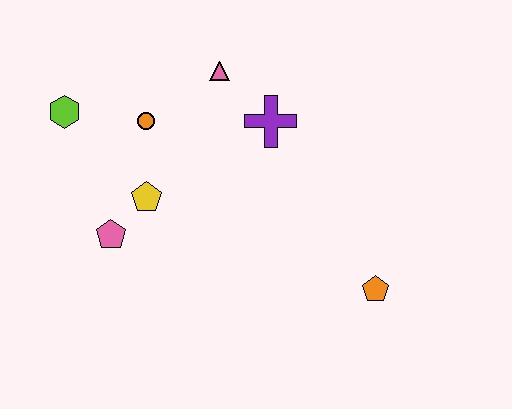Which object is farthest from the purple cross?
The lime hexagon is farthest from the purple cross.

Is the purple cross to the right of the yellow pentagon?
Yes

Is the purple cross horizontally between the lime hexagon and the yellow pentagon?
No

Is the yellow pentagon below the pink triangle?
Yes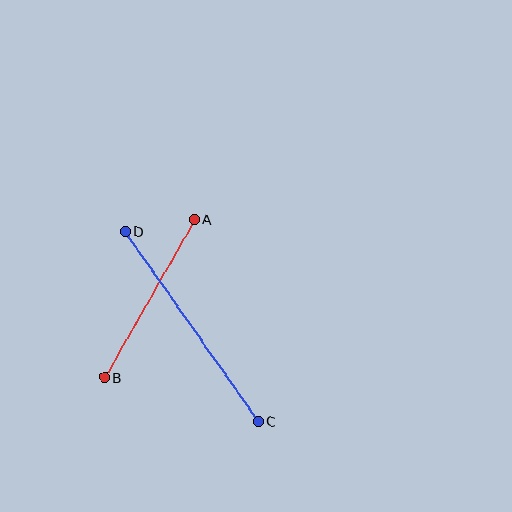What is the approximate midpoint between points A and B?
The midpoint is at approximately (149, 298) pixels.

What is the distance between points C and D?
The distance is approximately 232 pixels.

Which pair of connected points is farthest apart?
Points C and D are farthest apart.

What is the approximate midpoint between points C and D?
The midpoint is at approximately (192, 326) pixels.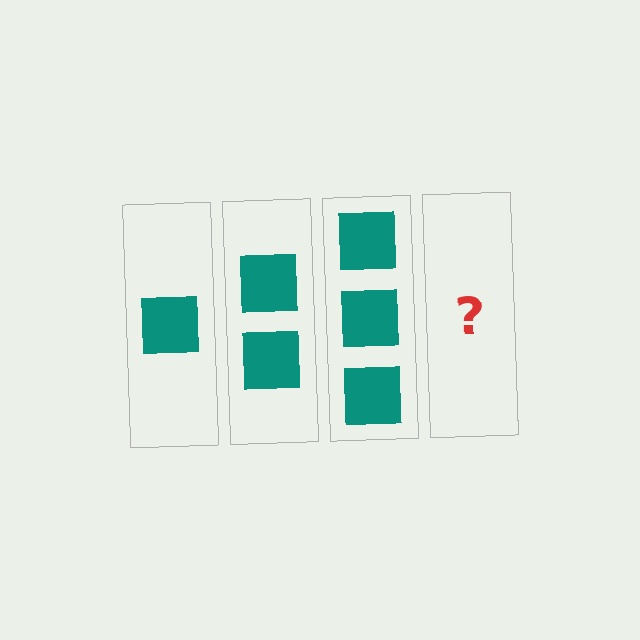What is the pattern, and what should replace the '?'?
The pattern is that each step adds one more square. The '?' should be 4 squares.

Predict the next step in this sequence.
The next step is 4 squares.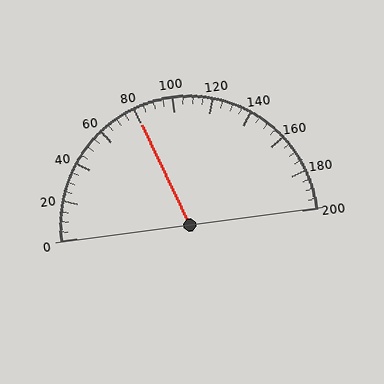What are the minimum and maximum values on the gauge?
The gauge ranges from 0 to 200.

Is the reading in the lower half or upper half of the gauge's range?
The reading is in the lower half of the range (0 to 200).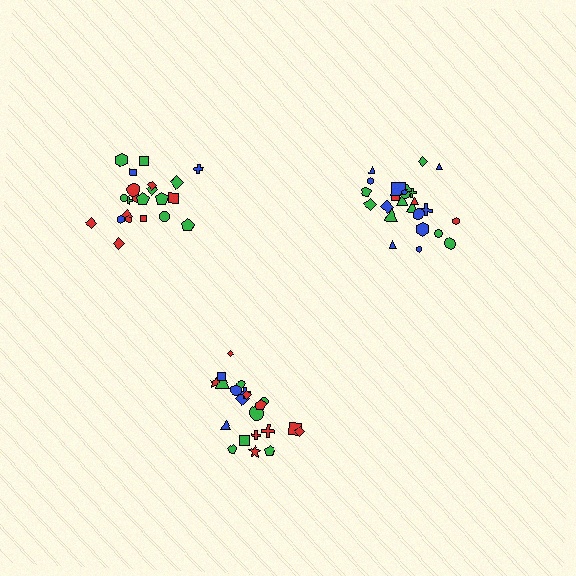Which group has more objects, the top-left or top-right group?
The top-right group.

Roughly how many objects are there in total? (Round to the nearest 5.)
Roughly 70 objects in total.